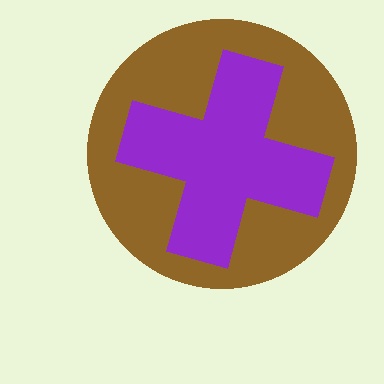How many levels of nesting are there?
2.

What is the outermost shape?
The brown circle.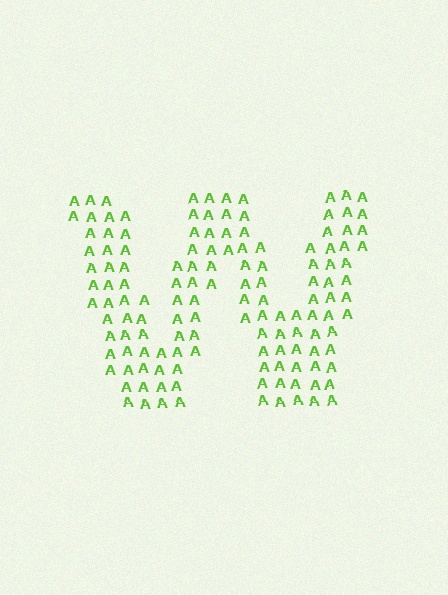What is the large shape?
The large shape is the letter W.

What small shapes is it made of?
It is made of small letter A's.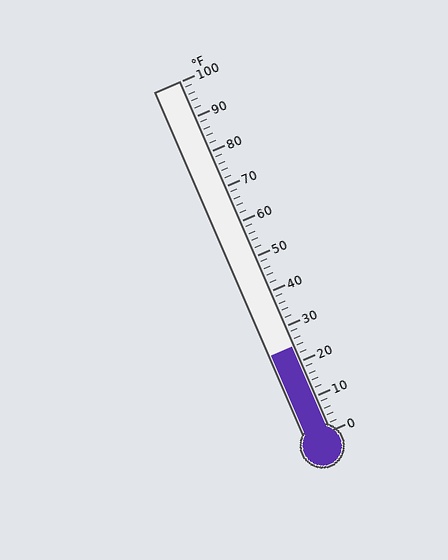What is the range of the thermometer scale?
The thermometer scale ranges from 0°F to 100°F.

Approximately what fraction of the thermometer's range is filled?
The thermometer is filled to approximately 25% of its range.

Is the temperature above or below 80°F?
The temperature is below 80°F.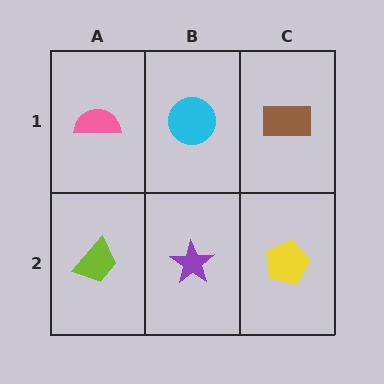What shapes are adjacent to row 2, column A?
A pink semicircle (row 1, column A), a purple star (row 2, column B).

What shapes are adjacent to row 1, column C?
A yellow pentagon (row 2, column C), a cyan circle (row 1, column B).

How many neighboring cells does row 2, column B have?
3.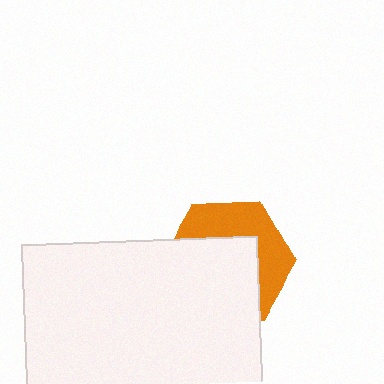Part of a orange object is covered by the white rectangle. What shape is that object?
It is a hexagon.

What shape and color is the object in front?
The object in front is a white rectangle.